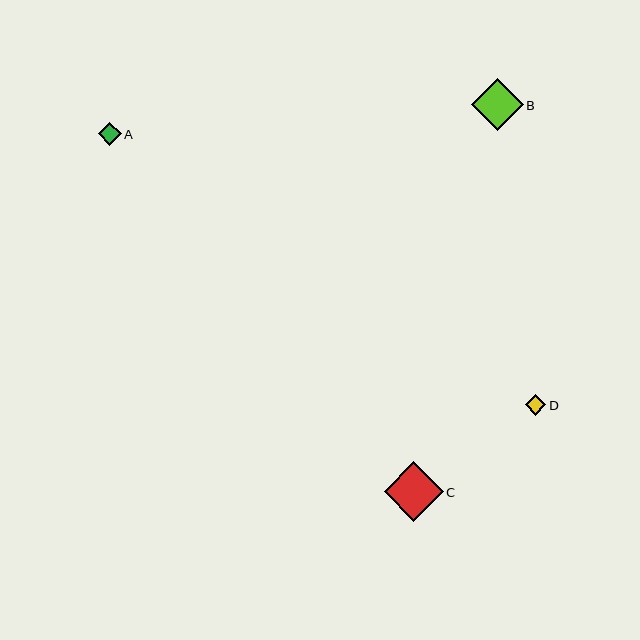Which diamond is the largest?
Diamond C is the largest with a size of approximately 59 pixels.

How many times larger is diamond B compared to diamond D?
Diamond B is approximately 2.5 times the size of diamond D.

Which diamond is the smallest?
Diamond D is the smallest with a size of approximately 21 pixels.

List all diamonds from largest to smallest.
From largest to smallest: C, B, A, D.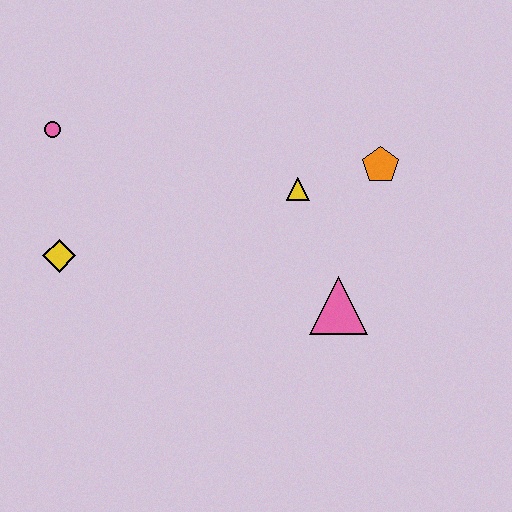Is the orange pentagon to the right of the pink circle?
Yes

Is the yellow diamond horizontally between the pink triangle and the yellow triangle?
No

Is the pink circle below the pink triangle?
No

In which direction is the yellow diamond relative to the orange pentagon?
The yellow diamond is to the left of the orange pentagon.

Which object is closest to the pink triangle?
The yellow triangle is closest to the pink triangle.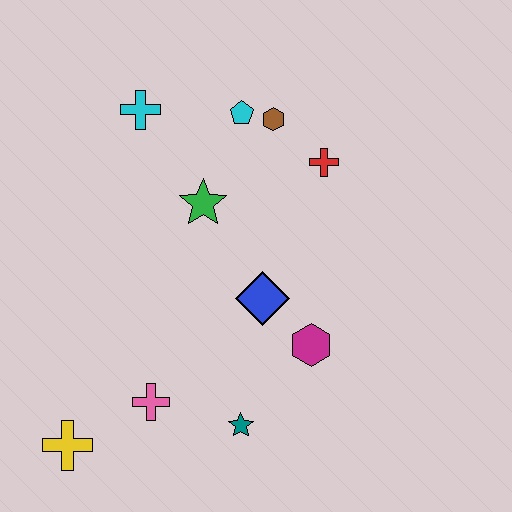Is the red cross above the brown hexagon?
No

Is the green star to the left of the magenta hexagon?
Yes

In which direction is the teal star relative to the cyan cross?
The teal star is below the cyan cross.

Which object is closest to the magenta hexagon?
The blue diamond is closest to the magenta hexagon.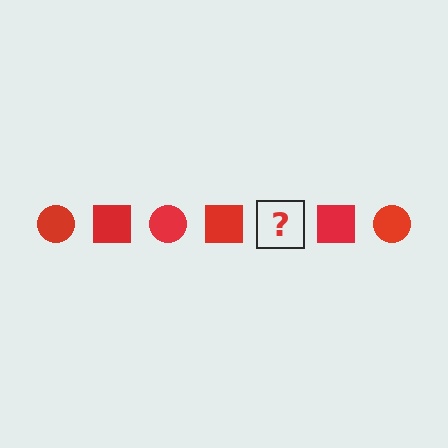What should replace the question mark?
The question mark should be replaced with a red circle.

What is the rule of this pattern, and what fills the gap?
The rule is that the pattern cycles through circle, square shapes in red. The gap should be filled with a red circle.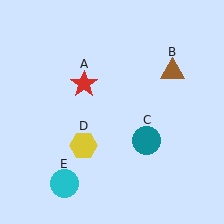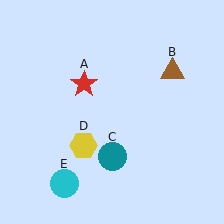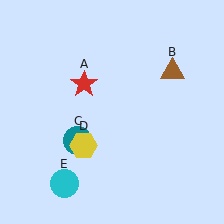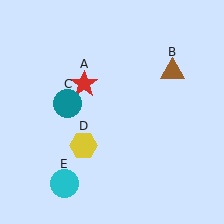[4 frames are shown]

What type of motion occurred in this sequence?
The teal circle (object C) rotated clockwise around the center of the scene.